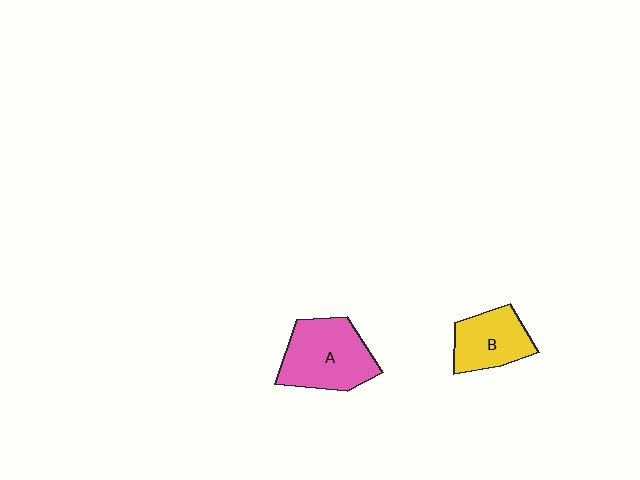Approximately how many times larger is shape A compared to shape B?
Approximately 1.4 times.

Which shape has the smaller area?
Shape B (yellow).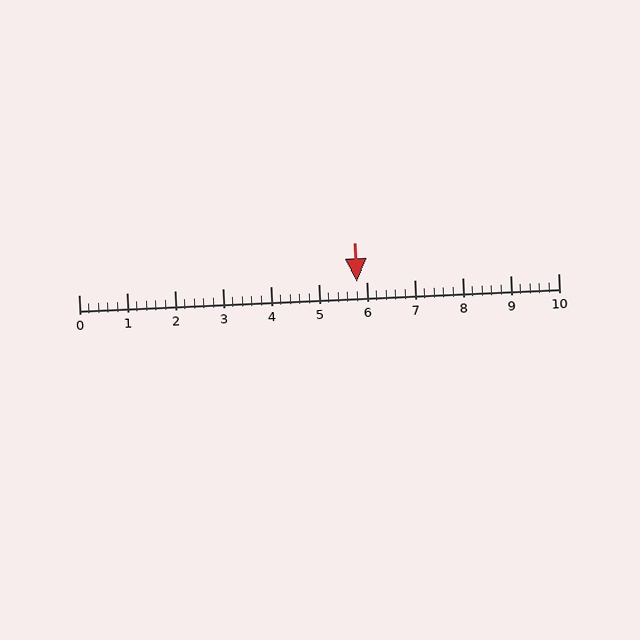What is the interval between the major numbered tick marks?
The major tick marks are spaced 1 units apart.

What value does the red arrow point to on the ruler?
The red arrow points to approximately 5.8.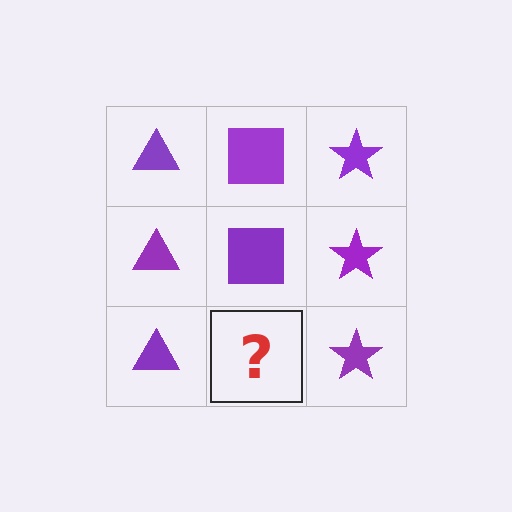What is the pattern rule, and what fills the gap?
The rule is that each column has a consistent shape. The gap should be filled with a purple square.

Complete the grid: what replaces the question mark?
The question mark should be replaced with a purple square.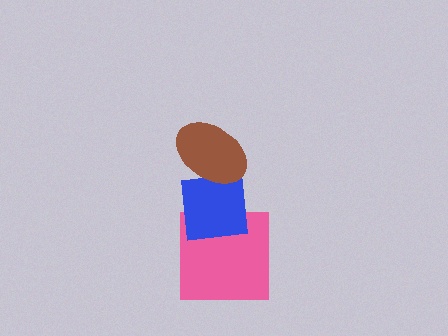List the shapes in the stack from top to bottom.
From top to bottom: the brown ellipse, the blue square, the pink square.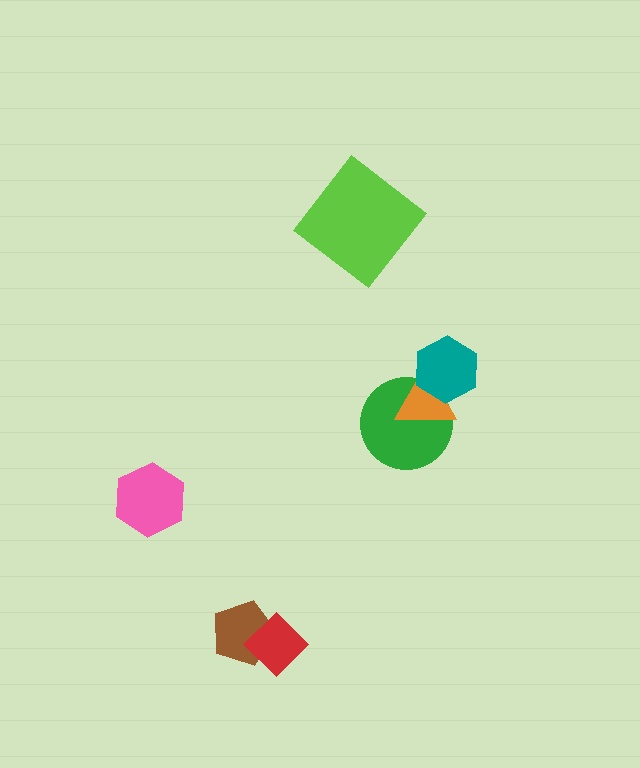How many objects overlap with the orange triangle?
2 objects overlap with the orange triangle.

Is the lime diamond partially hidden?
No, no other shape covers it.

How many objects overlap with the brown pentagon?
1 object overlaps with the brown pentagon.